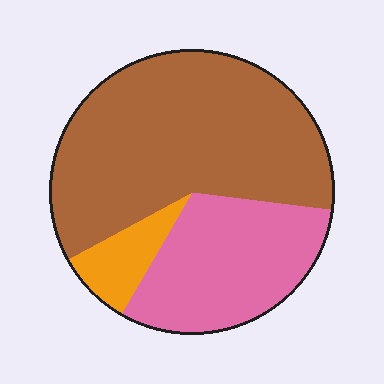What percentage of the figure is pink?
Pink covers roughly 30% of the figure.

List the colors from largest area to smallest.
From largest to smallest: brown, pink, orange.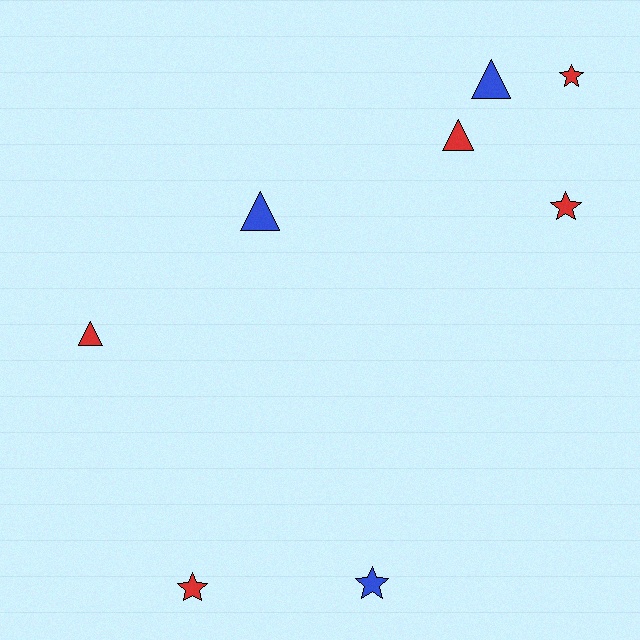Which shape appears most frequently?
Star, with 4 objects.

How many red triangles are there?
There are 2 red triangles.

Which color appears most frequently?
Red, with 5 objects.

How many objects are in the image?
There are 8 objects.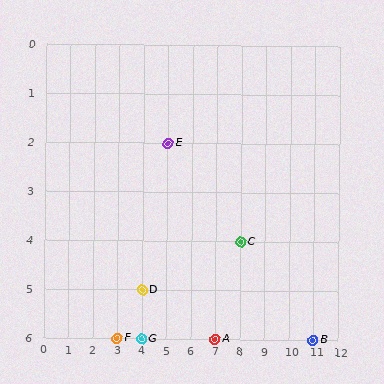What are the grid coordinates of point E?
Point E is at grid coordinates (5, 2).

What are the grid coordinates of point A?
Point A is at grid coordinates (7, 6).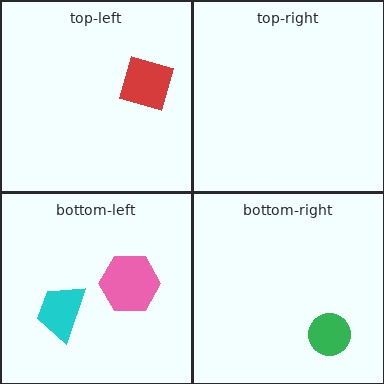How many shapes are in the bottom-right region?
1.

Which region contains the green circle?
The bottom-right region.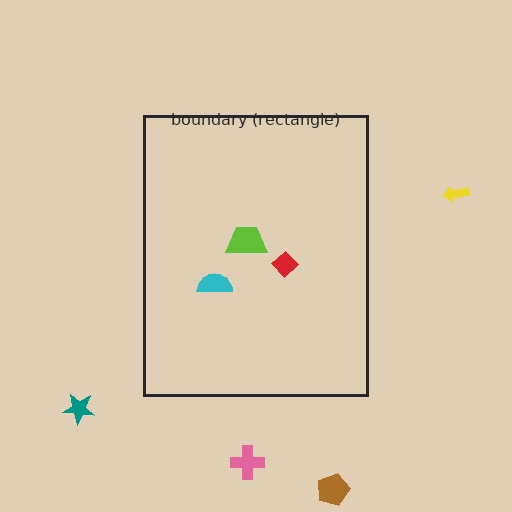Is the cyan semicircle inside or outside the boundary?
Inside.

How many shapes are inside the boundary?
3 inside, 4 outside.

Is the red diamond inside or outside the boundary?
Inside.